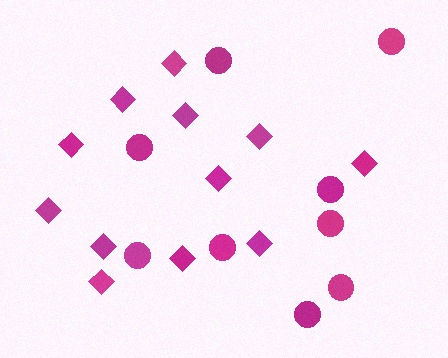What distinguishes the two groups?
There are 2 groups: one group of diamonds (12) and one group of circles (9).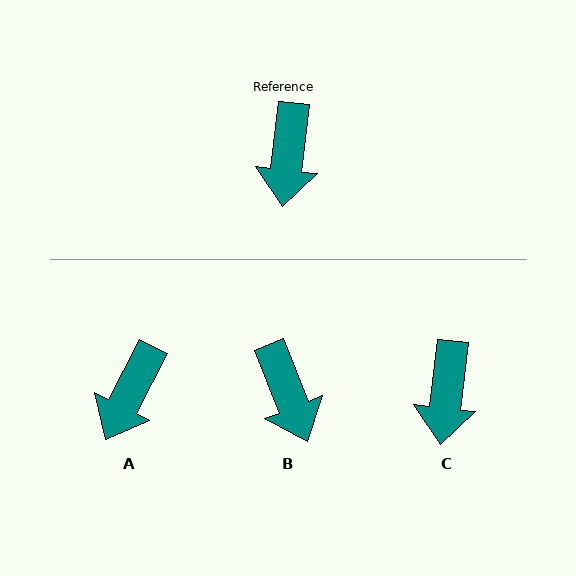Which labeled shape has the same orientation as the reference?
C.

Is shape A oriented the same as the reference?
No, it is off by about 21 degrees.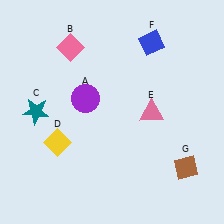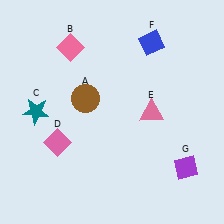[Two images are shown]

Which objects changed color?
A changed from purple to brown. D changed from yellow to pink. G changed from brown to purple.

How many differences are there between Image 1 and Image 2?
There are 3 differences between the two images.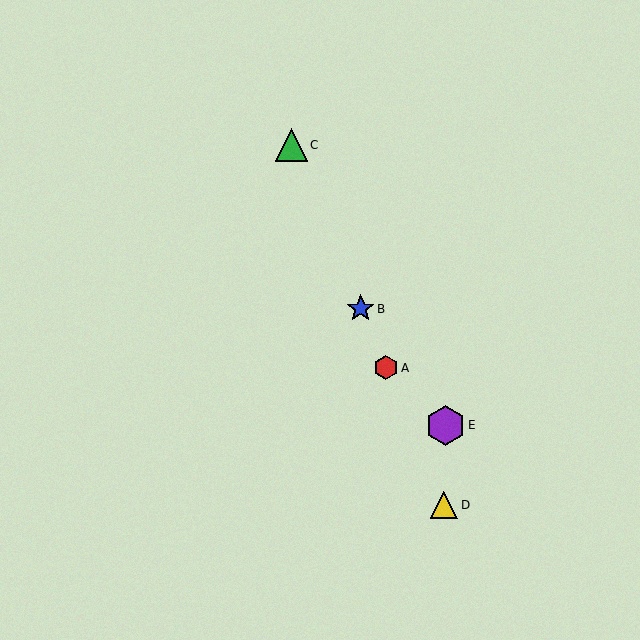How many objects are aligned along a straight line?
4 objects (A, B, C, D) are aligned along a straight line.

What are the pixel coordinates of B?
Object B is at (361, 309).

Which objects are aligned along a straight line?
Objects A, B, C, D are aligned along a straight line.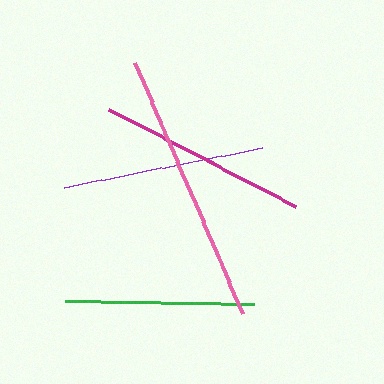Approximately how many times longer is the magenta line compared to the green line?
The magenta line is approximately 1.1 times the length of the green line.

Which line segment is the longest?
The pink line is the longest at approximately 273 pixels.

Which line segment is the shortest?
The green line is the shortest at approximately 189 pixels.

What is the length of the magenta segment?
The magenta segment is approximately 210 pixels long.